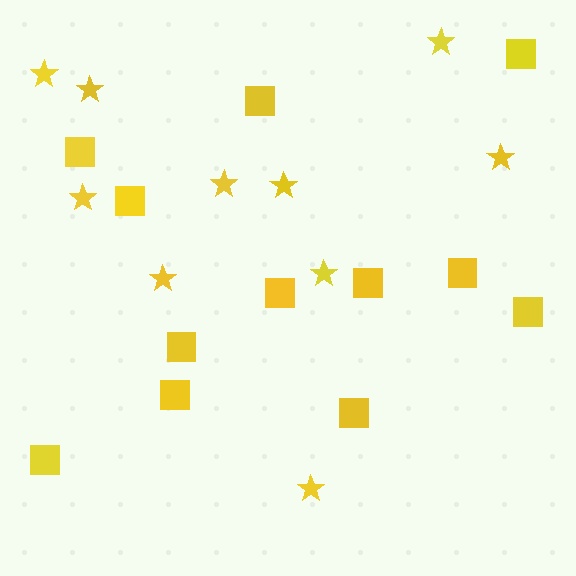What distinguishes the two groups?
There are 2 groups: one group of squares (12) and one group of stars (10).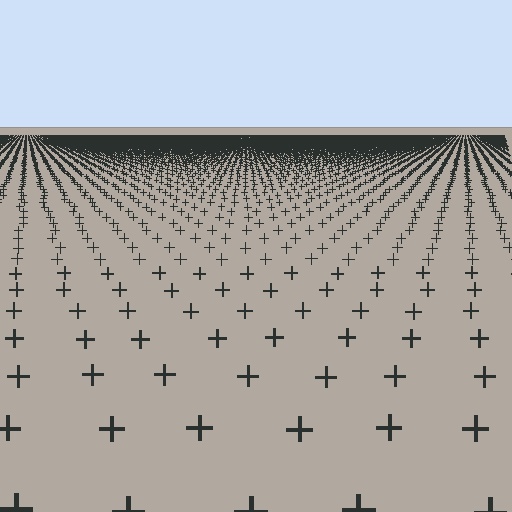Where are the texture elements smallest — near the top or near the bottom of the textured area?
Near the top.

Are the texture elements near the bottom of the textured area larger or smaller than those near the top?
Larger. Near the bottom, elements are closer to the viewer and appear at a bigger on-screen size.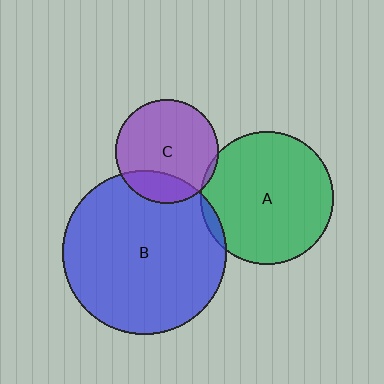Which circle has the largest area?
Circle B (blue).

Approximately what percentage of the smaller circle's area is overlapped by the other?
Approximately 5%.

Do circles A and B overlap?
Yes.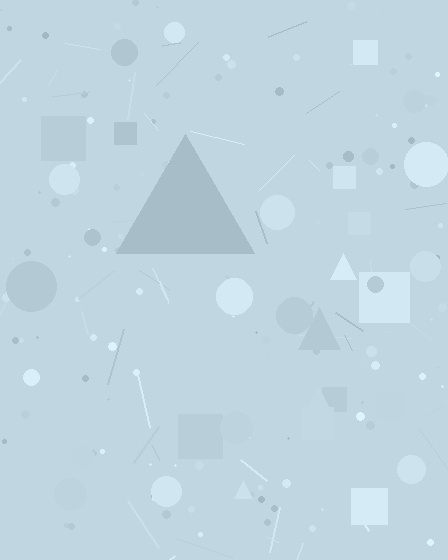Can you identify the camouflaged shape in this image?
The camouflaged shape is a triangle.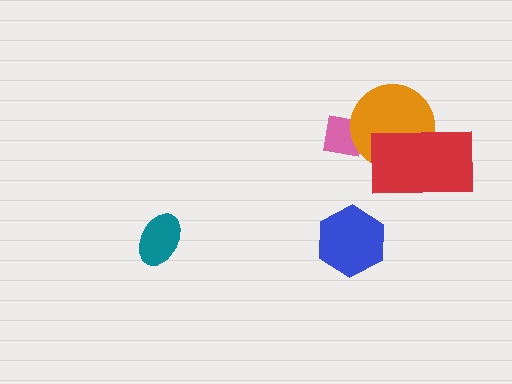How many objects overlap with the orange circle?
2 objects overlap with the orange circle.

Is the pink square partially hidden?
Yes, it is partially covered by another shape.